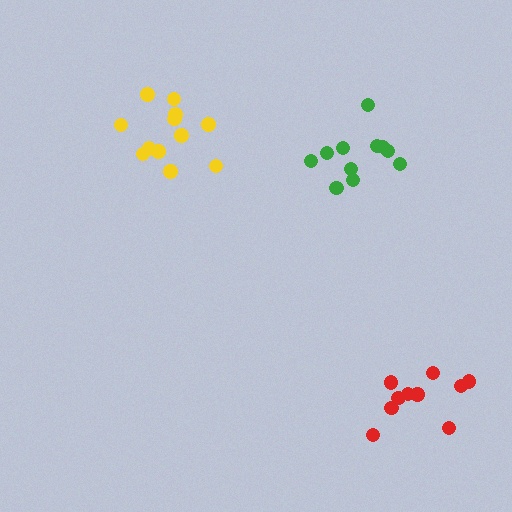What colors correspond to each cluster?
The clusters are colored: red, yellow, green.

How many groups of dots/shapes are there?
There are 3 groups.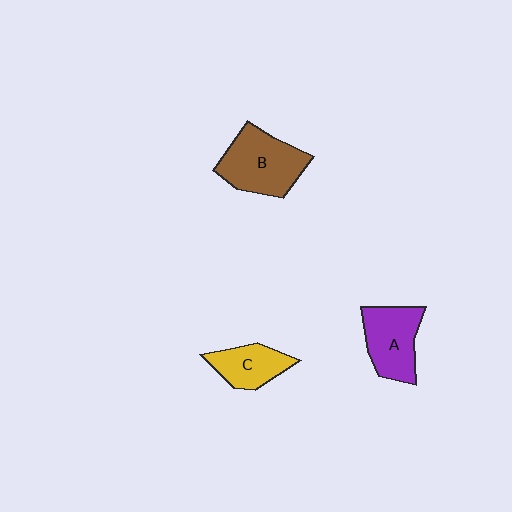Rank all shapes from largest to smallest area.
From largest to smallest: B (brown), A (purple), C (yellow).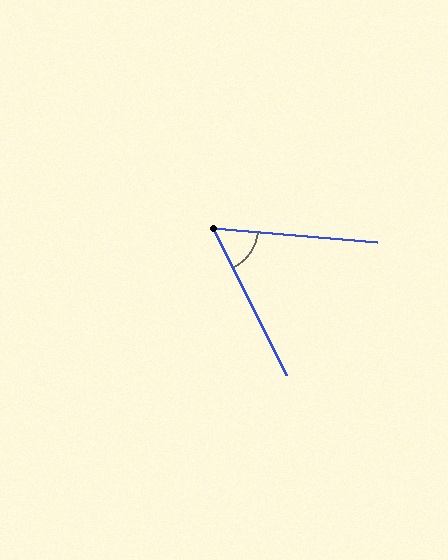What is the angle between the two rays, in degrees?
Approximately 59 degrees.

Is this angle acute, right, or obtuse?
It is acute.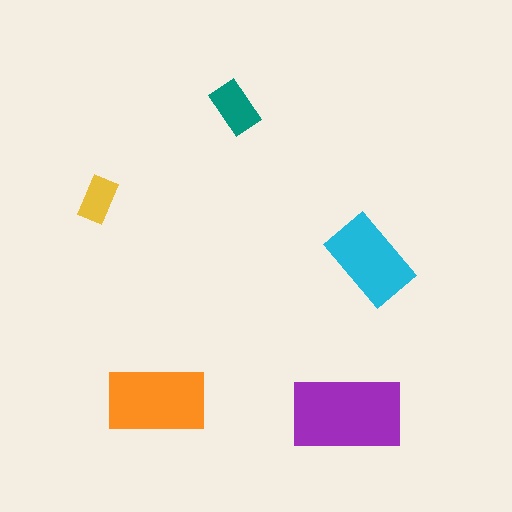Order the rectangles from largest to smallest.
the purple one, the orange one, the cyan one, the teal one, the yellow one.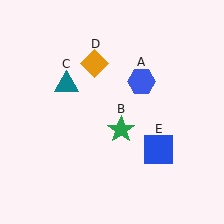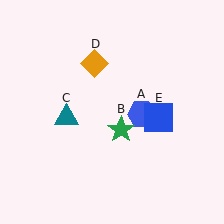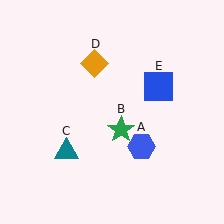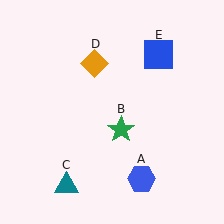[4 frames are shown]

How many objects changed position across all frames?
3 objects changed position: blue hexagon (object A), teal triangle (object C), blue square (object E).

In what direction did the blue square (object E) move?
The blue square (object E) moved up.